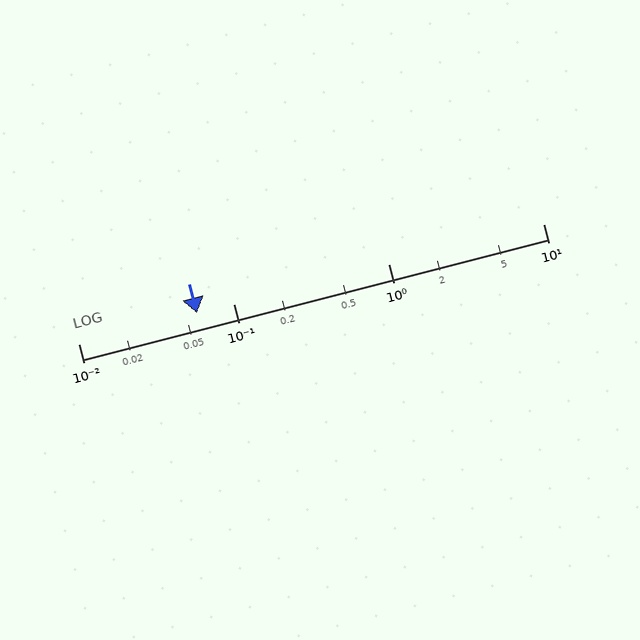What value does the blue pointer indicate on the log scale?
The pointer indicates approximately 0.058.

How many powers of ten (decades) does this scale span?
The scale spans 3 decades, from 0.01 to 10.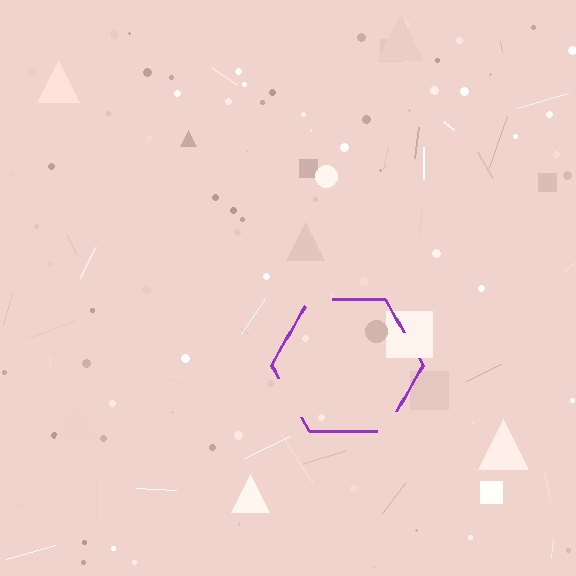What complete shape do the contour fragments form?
The contour fragments form a hexagon.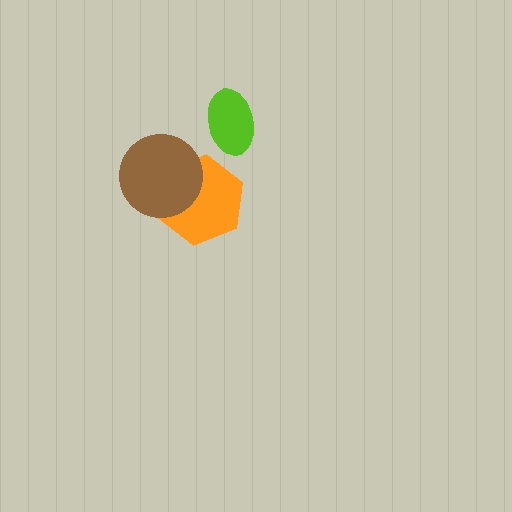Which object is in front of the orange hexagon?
The brown circle is in front of the orange hexagon.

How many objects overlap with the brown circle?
1 object overlaps with the brown circle.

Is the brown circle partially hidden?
No, no other shape covers it.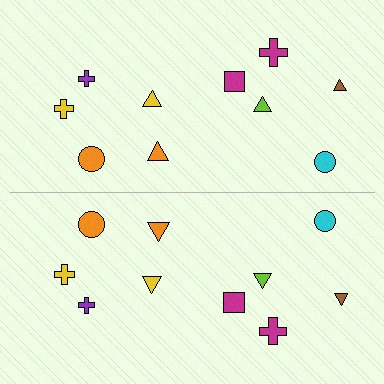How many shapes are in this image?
There are 20 shapes in this image.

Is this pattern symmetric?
Yes, this pattern has bilateral (reflection) symmetry.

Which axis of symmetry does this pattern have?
The pattern has a horizontal axis of symmetry running through the center of the image.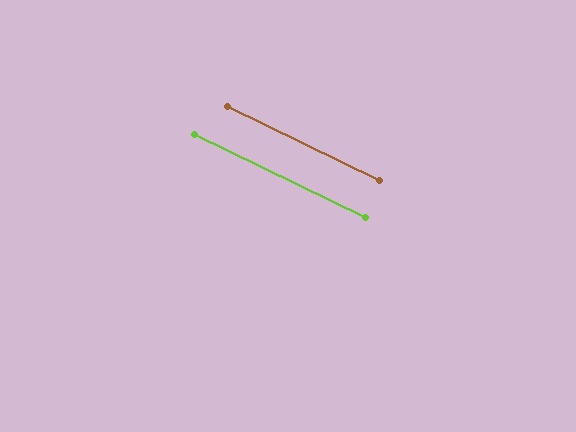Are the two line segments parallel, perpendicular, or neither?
Parallel — their directions differ by only 0.3°.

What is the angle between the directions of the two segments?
Approximately 0 degrees.